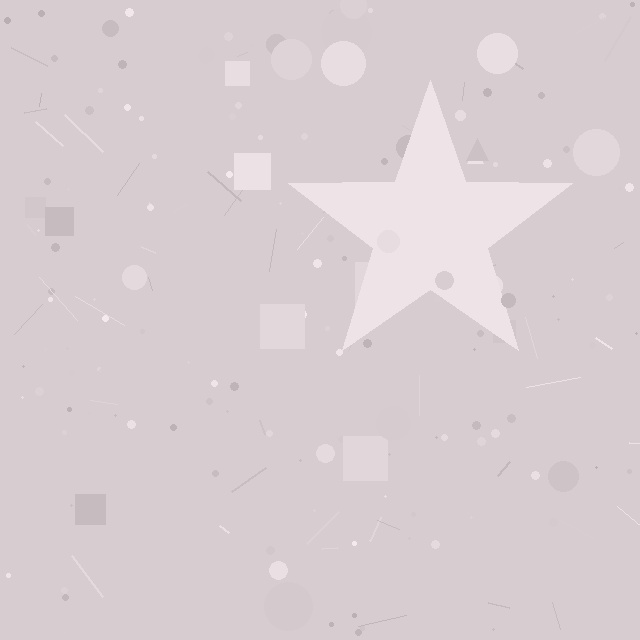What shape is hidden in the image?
A star is hidden in the image.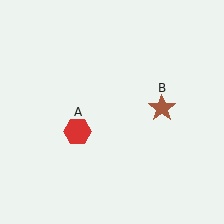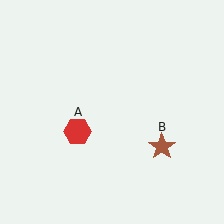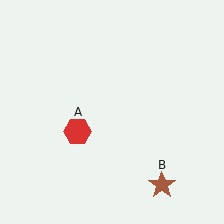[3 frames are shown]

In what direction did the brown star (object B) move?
The brown star (object B) moved down.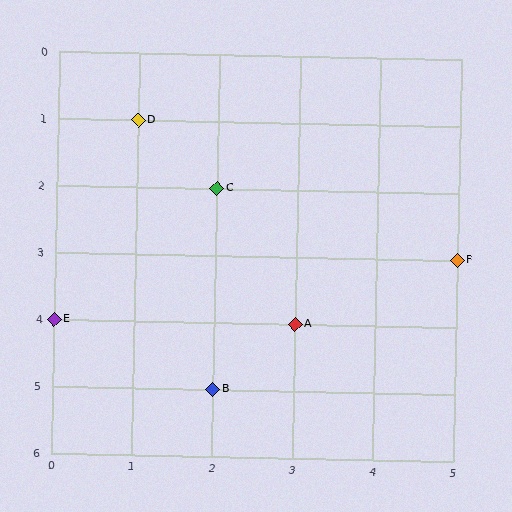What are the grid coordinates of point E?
Point E is at grid coordinates (0, 4).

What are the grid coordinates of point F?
Point F is at grid coordinates (5, 3).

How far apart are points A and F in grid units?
Points A and F are 2 columns and 1 row apart (about 2.2 grid units diagonally).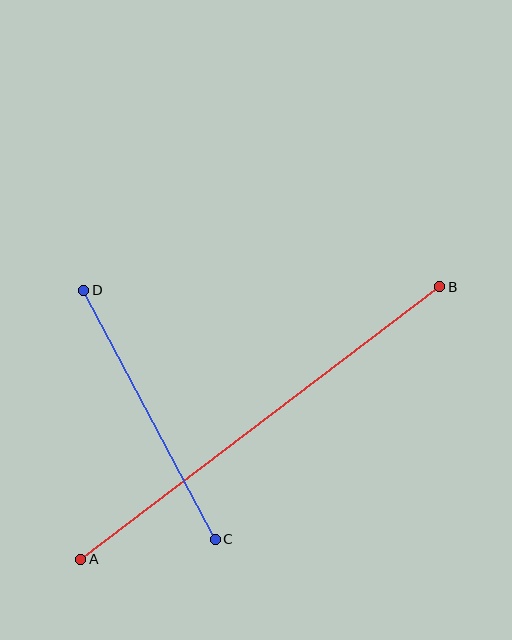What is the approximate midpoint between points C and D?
The midpoint is at approximately (150, 415) pixels.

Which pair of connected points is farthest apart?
Points A and B are farthest apart.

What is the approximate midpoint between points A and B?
The midpoint is at approximately (260, 423) pixels.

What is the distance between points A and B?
The distance is approximately 451 pixels.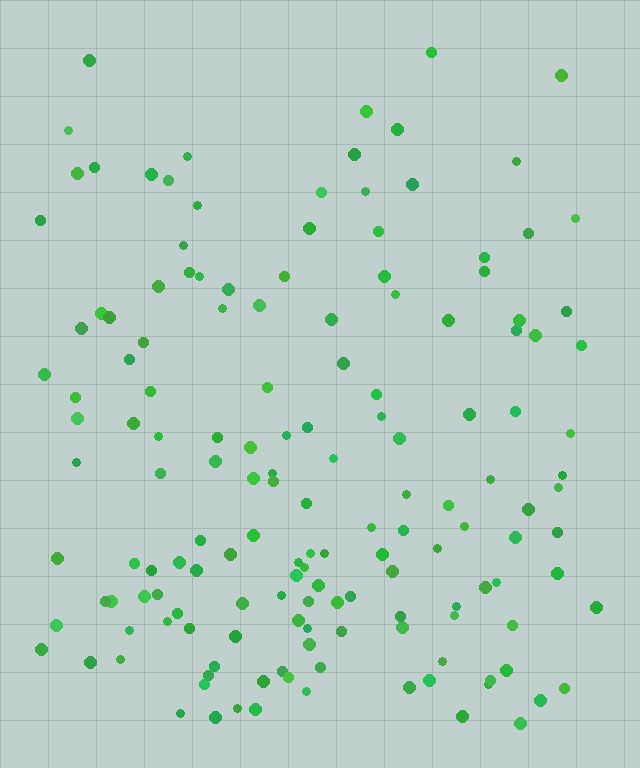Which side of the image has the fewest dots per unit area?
The top.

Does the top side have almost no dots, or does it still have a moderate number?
Still a moderate number, just noticeably fewer than the bottom.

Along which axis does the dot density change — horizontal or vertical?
Vertical.